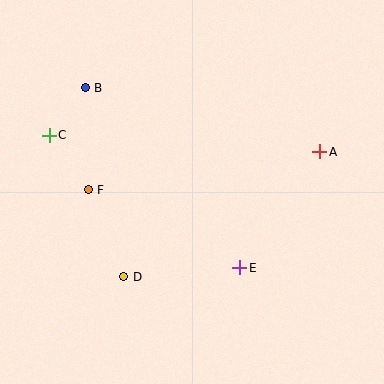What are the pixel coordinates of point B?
Point B is at (85, 88).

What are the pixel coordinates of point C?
Point C is at (49, 135).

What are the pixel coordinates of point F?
Point F is at (88, 190).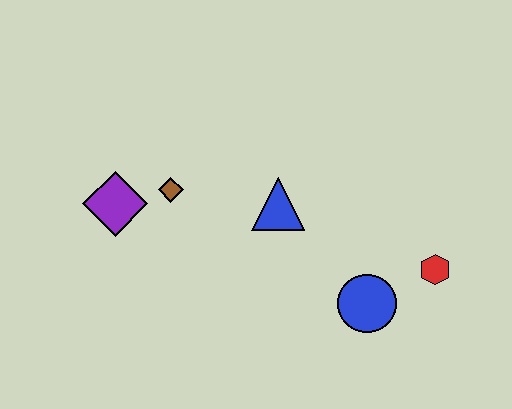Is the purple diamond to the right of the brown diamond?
No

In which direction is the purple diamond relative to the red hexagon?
The purple diamond is to the left of the red hexagon.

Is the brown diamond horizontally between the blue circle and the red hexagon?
No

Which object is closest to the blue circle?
The red hexagon is closest to the blue circle.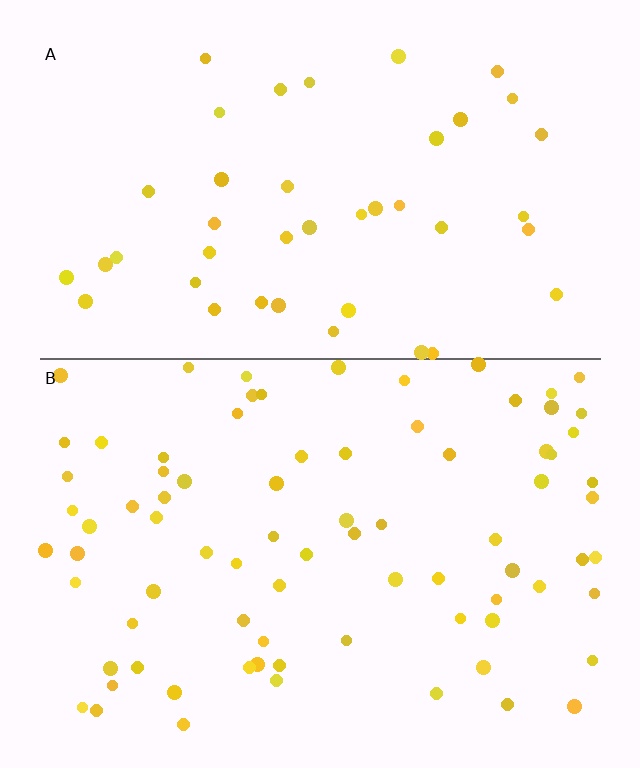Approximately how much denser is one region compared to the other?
Approximately 1.9× — region B over region A.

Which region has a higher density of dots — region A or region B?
B (the bottom).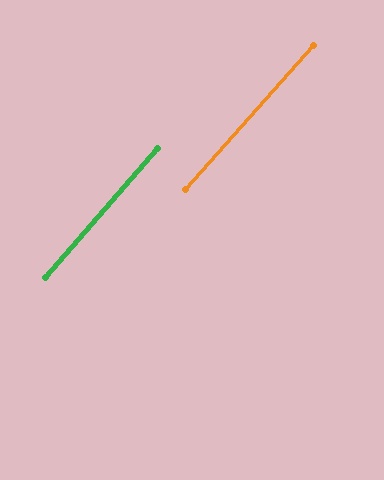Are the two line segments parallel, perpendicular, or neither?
Parallel — their directions differ by only 0.8°.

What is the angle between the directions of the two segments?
Approximately 1 degree.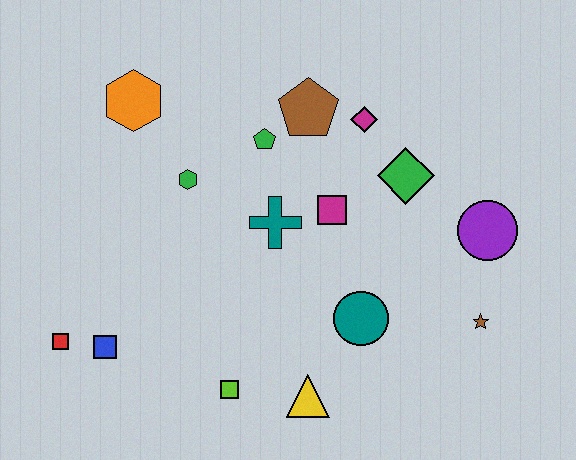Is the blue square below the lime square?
No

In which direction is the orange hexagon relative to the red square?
The orange hexagon is above the red square.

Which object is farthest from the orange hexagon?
The brown star is farthest from the orange hexagon.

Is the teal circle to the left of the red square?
No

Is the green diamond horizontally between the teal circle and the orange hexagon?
No